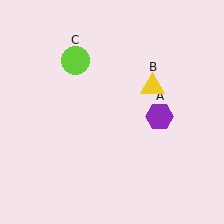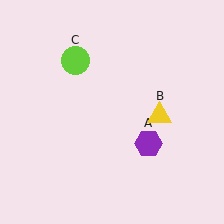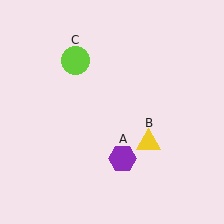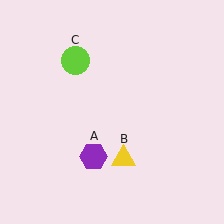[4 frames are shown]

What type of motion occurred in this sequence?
The purple hexagon (object A), yellow triangle (object B) rotated clockwise around the center of the scene.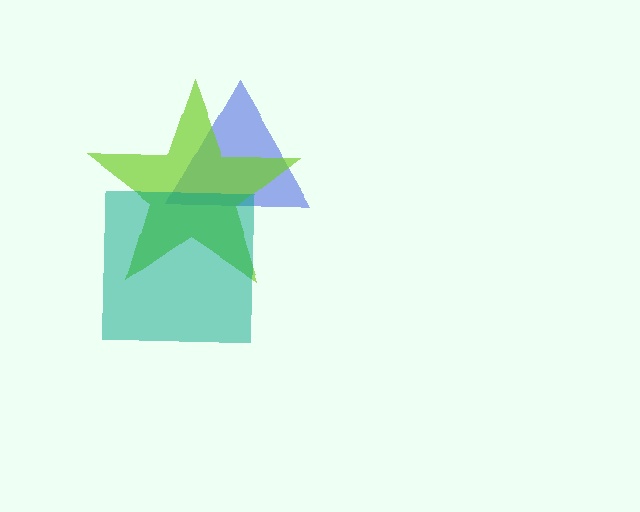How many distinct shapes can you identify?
There are 3 distinct shapes: a blue triangle, a lime star, a teal square.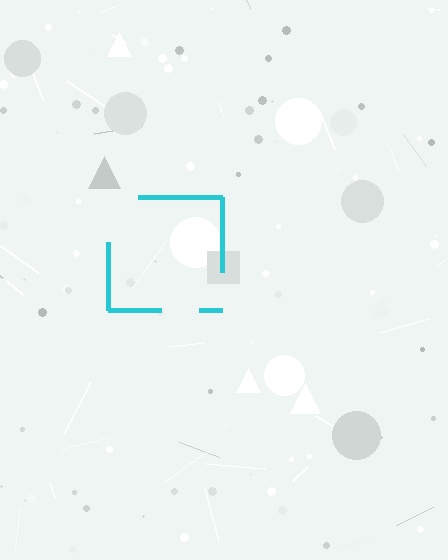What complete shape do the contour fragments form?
The contour fragments form a square.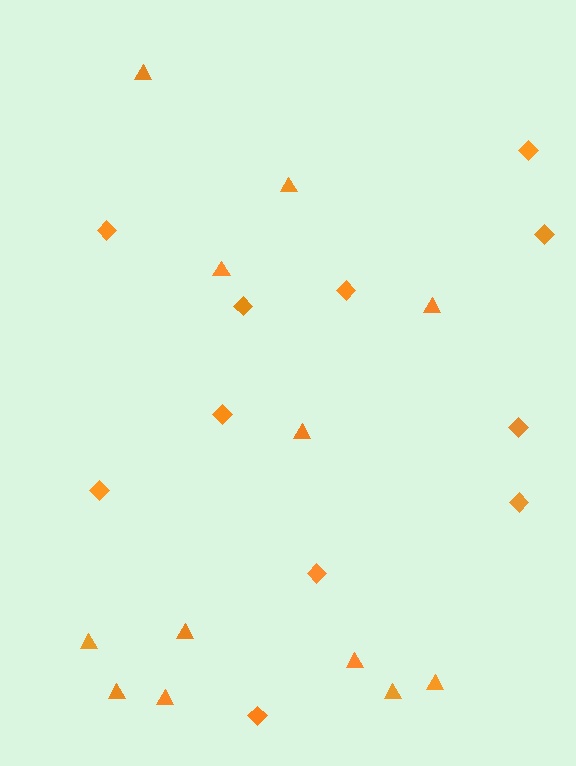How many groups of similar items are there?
There are 2 groups: one group of diamonds (11) and one group of triangles (12).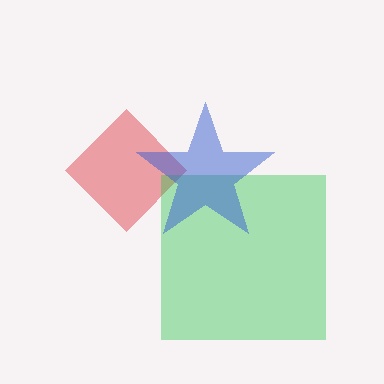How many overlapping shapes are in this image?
There are 3 overlapping shapes in the image.